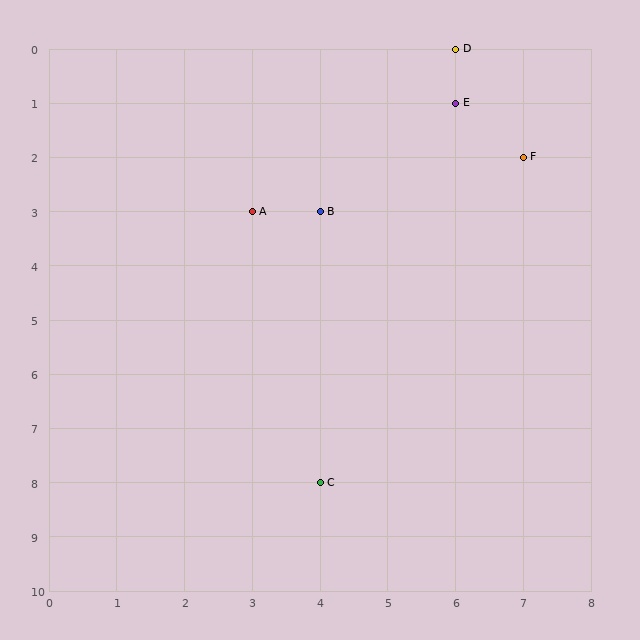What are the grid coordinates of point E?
Point E is at grid coordinates (6, 1).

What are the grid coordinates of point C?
Point C is at grid coordinates (4, 8).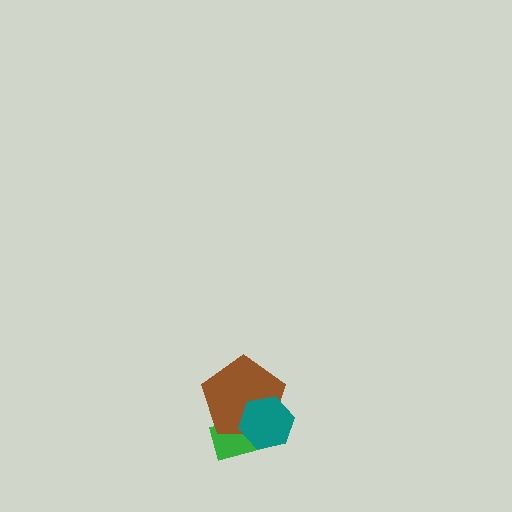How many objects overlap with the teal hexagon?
2 objects overlap with the teal hexagon.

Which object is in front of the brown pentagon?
The teal hexagon is in front of the brown pentagon.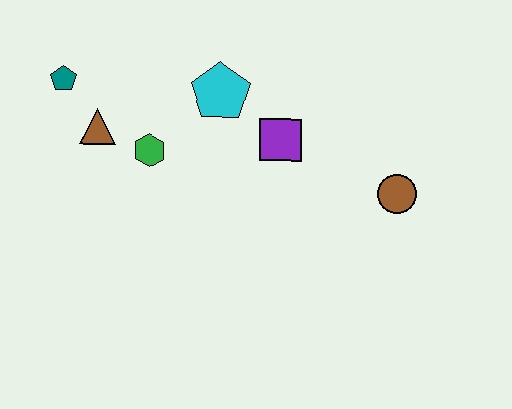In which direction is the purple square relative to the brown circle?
The purple square is to the left of the brown circle.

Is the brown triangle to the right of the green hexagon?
No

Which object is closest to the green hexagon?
The brown triangle is closest to the green hexagon.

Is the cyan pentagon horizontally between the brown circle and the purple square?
No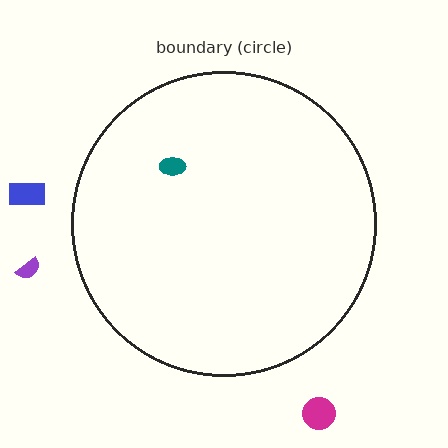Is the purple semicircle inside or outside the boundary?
Outside.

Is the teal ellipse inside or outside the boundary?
Inside.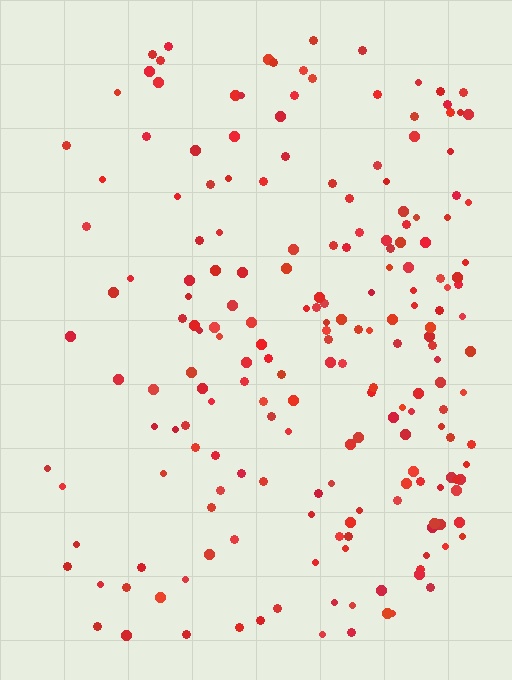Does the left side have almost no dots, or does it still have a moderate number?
Still a moderate number, just noticeably fewer than the right.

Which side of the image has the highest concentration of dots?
The right.